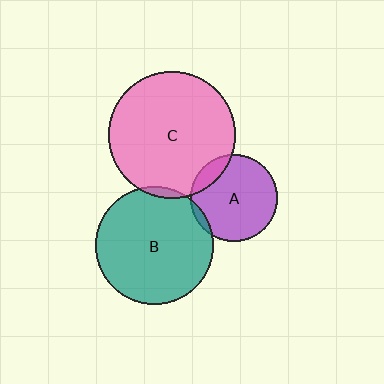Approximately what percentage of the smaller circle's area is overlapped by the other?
Approximately 5%.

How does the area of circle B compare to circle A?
Approximately 1.8 times.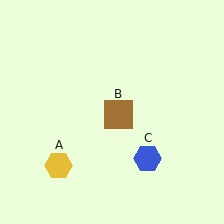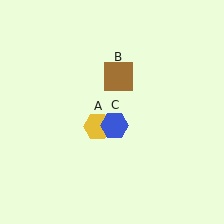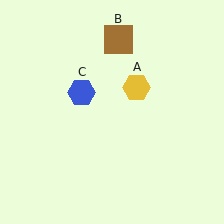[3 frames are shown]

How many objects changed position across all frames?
3 objects changed position: yellow hexagon (object A), brown square (object B), blue hexagon (object C).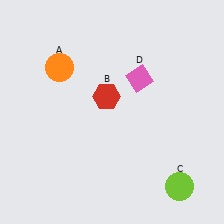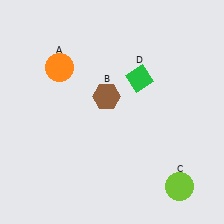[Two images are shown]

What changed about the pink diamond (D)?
In Image 1, D is pink. In Image 2, it changed to green.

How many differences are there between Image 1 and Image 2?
There are 2 differences between the two images.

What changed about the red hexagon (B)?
In Image 1, B is red. In Image 2, it changed to brown.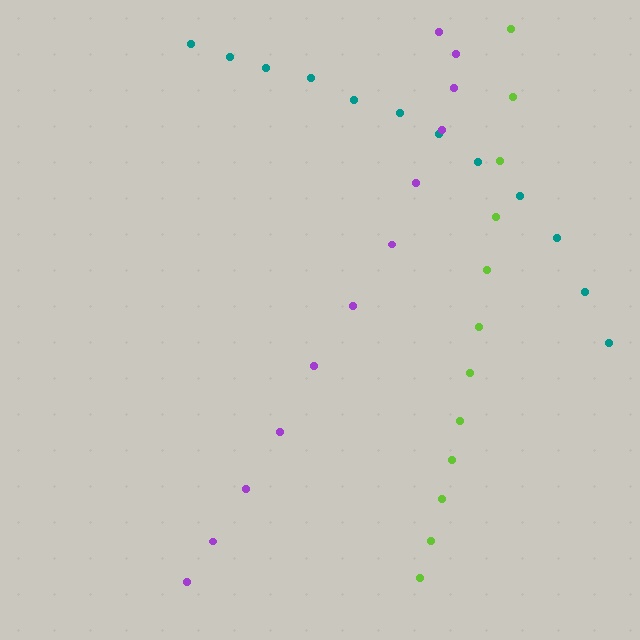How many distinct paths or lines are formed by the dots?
There are 3 distinct paths.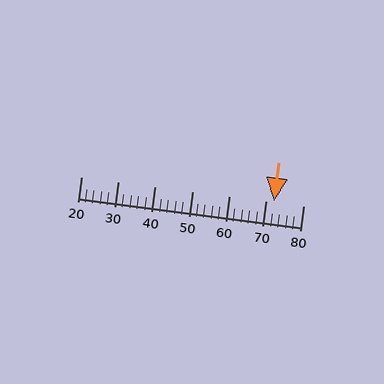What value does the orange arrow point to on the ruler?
The orange arrow points to approximately 72.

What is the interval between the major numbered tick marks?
The major tick marks are spaced 10 units apart.